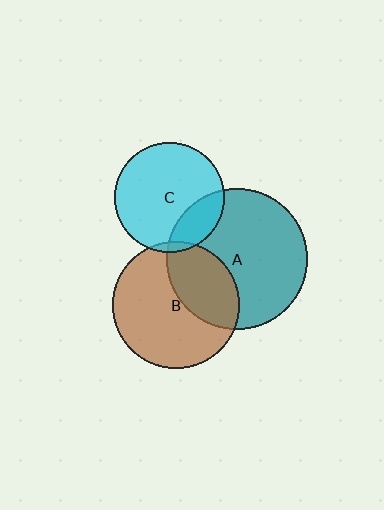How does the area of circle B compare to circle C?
Approximately 1.3 times.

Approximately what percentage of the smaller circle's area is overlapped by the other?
Approximately 5%.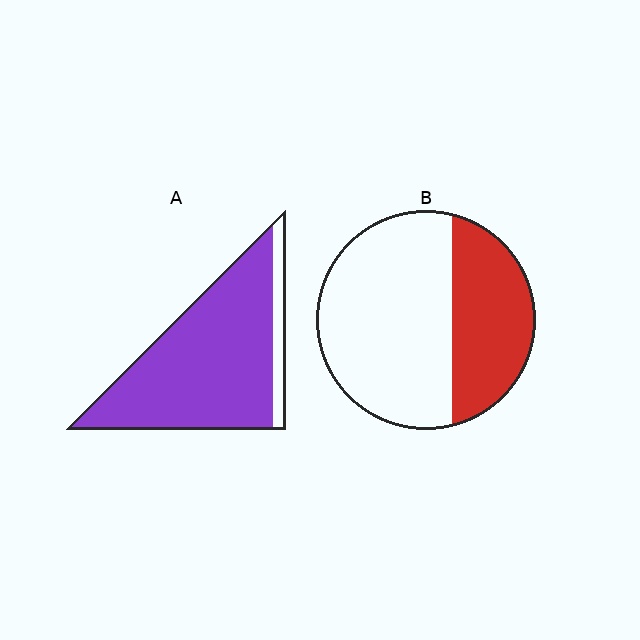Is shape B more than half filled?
No.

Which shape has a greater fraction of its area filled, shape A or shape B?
Shape A.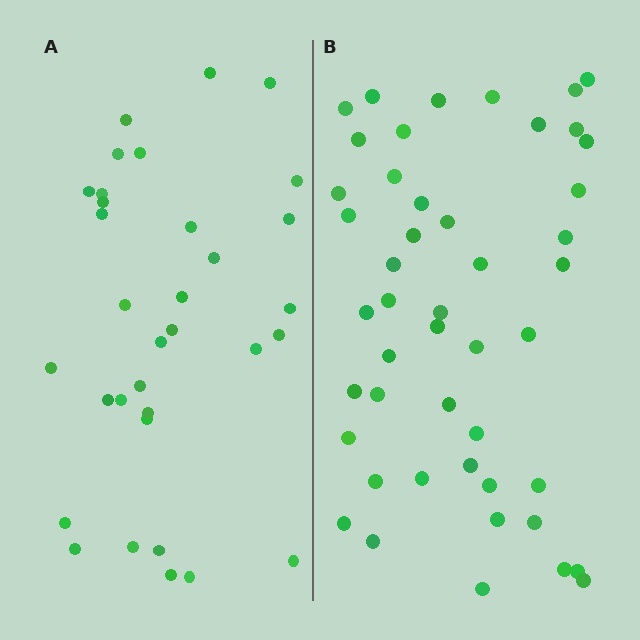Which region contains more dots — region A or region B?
Region B (the right region) has more dots.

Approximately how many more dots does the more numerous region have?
Region B has approximately 15 more dots than region A.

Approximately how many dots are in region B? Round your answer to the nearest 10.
About 50 dots. (The exact count is 47, which rounds to 50.)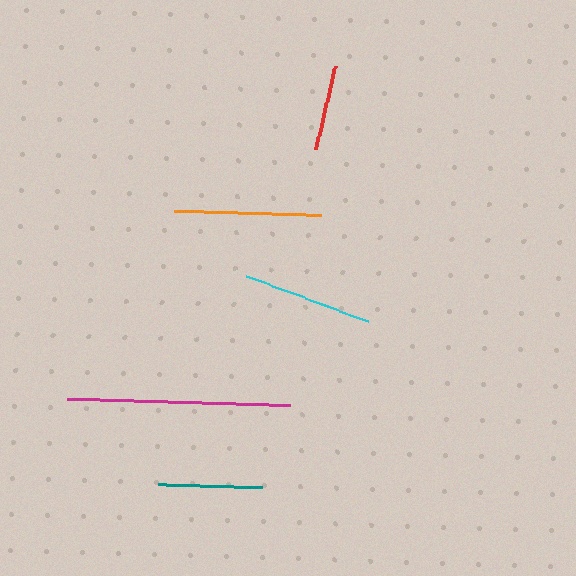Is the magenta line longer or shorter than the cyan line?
The magenta line is longer than the cyan line.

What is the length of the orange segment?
The orange segment is approximately 147 pixels long.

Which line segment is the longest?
The magenta line is the longest at approximately 223 pixels.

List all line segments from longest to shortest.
From longest to shortest: magenta, orange, cyan, teal, red.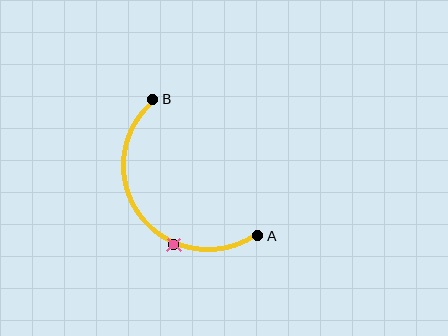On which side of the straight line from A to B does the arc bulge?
The arc bulges below and to the left of the straight line connecting A and B.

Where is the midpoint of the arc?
The arc midpoint is the point on the curve farthest from the straight line joining A and B. It sits below and to the left of that line.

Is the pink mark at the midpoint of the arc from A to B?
No. The pink mark lies on the arc but is closer to endpoint A. The arc midpoint would be at the point on the curve equidistant along the arc from both A and B.